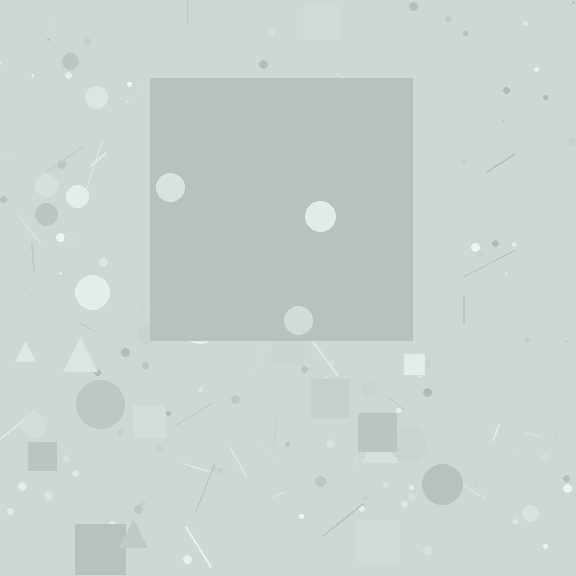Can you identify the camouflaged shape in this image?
The camouflaged shape is a square.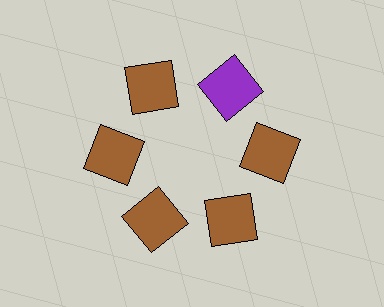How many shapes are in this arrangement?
There are 6 shapes arranged in a ring pattern.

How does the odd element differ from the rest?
It has a different color: purple instead of brown.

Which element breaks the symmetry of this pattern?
The purple square at roughly the 1 o'clock position breaks the symmetry. All other shapes are brown squares.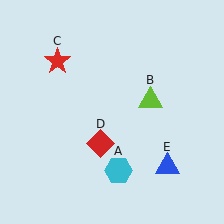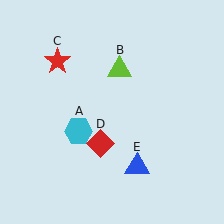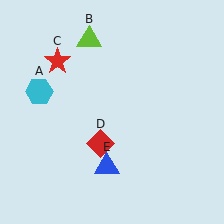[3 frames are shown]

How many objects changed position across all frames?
3 objects changed position: cyan hexagon (object A), lime triangle (object B), blue triangle (object E).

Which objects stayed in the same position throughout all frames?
Red star (object C) and red diamond (object D) remained stationary.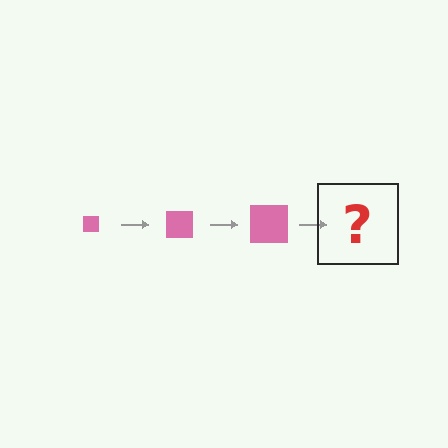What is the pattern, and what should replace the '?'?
The pattern is that the square gets progressively larger each step. The '?' should be a pink square, larger than the previous one.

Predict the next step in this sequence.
The next step is a pink square, larger than the previous one.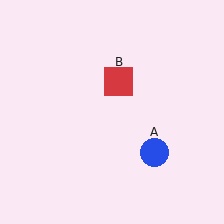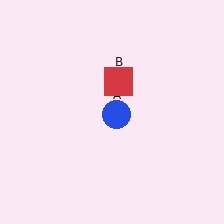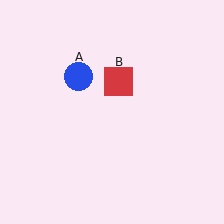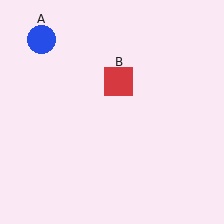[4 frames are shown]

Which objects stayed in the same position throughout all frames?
Red square (object B) remained stationary.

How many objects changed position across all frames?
1 object changed position: blue circle (object A).